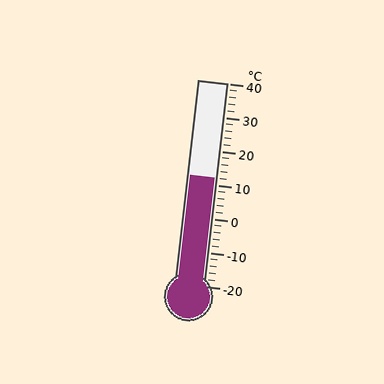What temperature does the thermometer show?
The thermometer shows approximately 12°C.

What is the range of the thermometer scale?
The thermometer scale ranges from -20°C to 40°C.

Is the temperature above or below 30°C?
The temperature is below 30°C.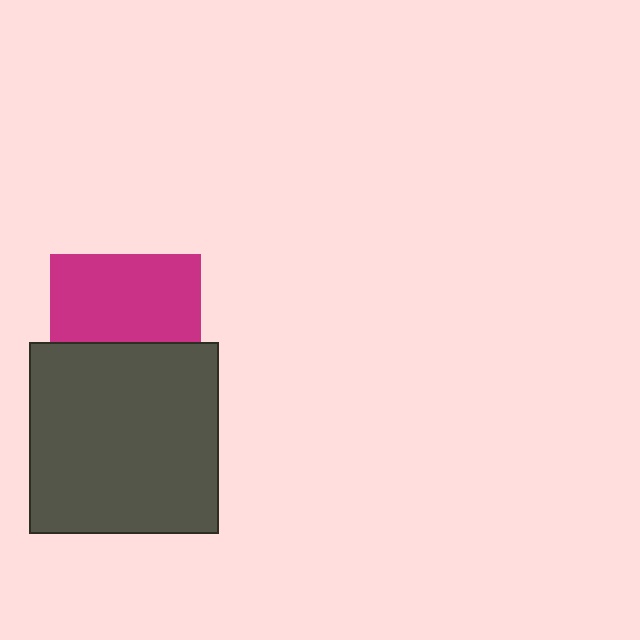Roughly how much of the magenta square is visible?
About half of it is visible (roughly 59%).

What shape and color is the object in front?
The object in front is a dark gray rectangle.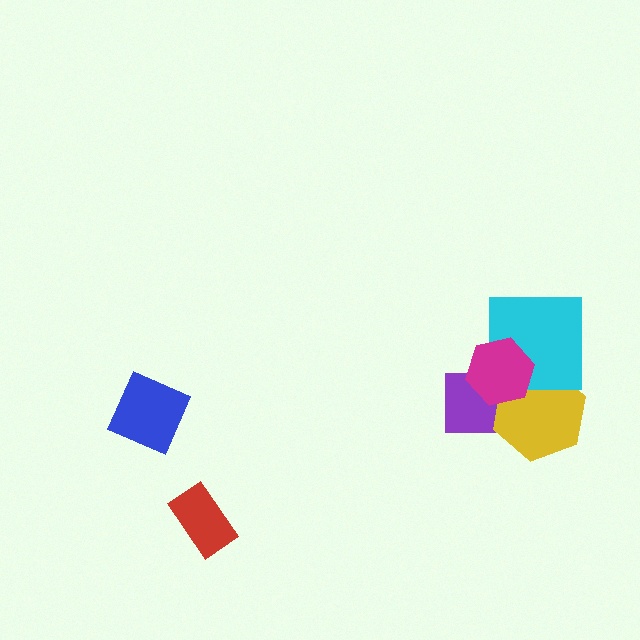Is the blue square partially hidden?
No, no other shape covers it.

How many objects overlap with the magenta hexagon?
3 objects overlap with the magenta hexagon.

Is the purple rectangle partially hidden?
Yes, it is partially covered by another shape.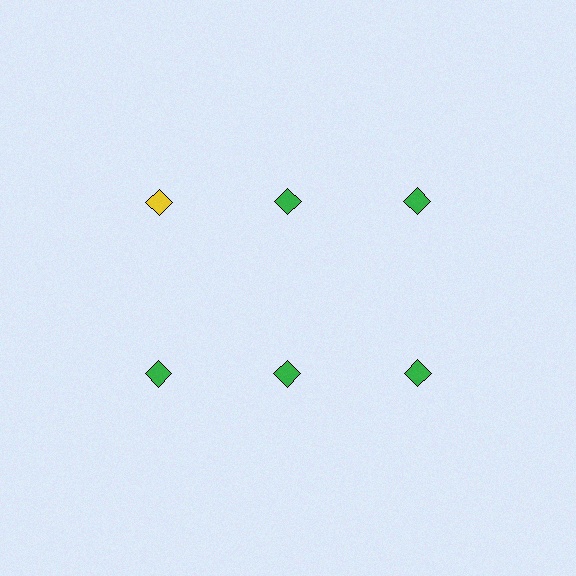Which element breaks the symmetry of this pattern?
The yellow diamond in the top row, leftmost column breaks the symmetry. All other shapes are green diamonds.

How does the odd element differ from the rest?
It has a different color: yellow instead of green.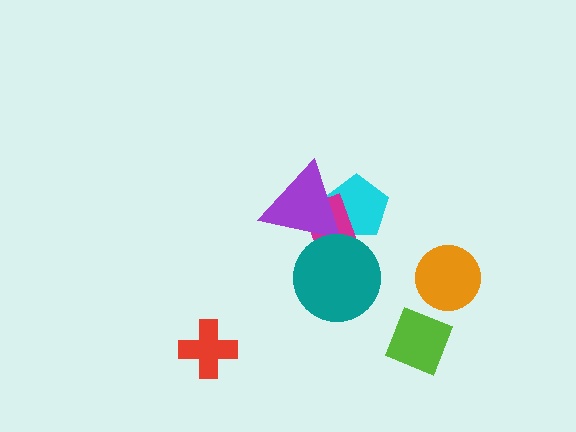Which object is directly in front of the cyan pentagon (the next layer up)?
The magenta rectangle is directly in front of the cyan pentagon.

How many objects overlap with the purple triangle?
3 objects overlap with the purple triangle.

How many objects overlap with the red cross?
0 objects overlap with the red cross.